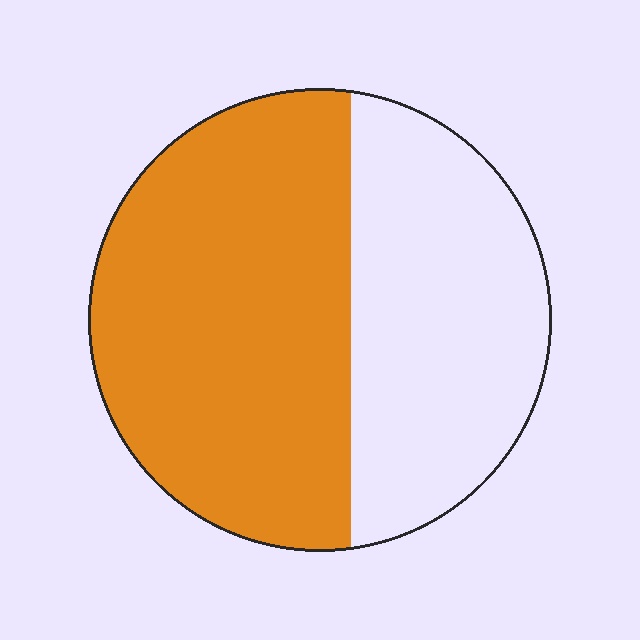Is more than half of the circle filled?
Yes.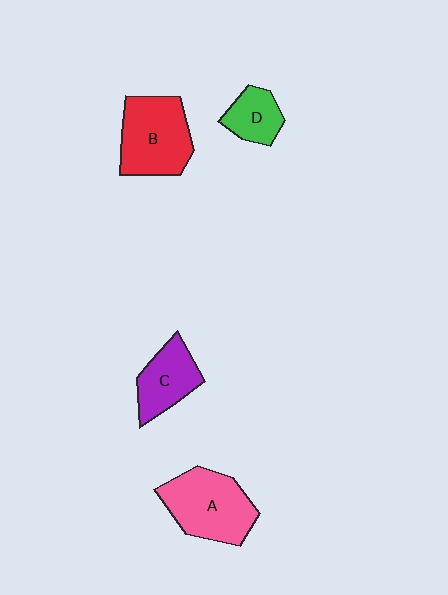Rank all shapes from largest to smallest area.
From largest to smallest: A (pink), B (red), C (purple), D (green).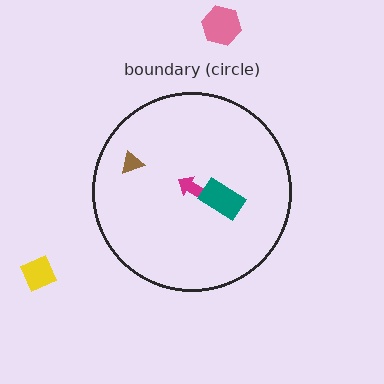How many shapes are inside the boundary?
3 inside, 2 outside.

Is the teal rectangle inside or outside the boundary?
Inside.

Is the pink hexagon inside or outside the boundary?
Outside.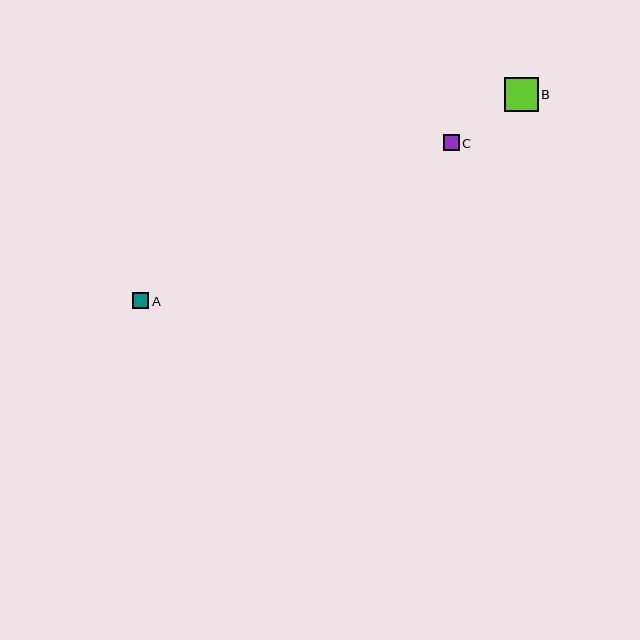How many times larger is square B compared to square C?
Square B is approximately 2.1 times the size of square C.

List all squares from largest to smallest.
From largest to smallest: B, A, C.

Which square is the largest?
Square B is the largest with a size of approximately 34 pixels.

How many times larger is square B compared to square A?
Square B is approximately 2.1 times the size of square A.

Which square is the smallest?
Square C is the smallest with a size of approximately 16 pixels.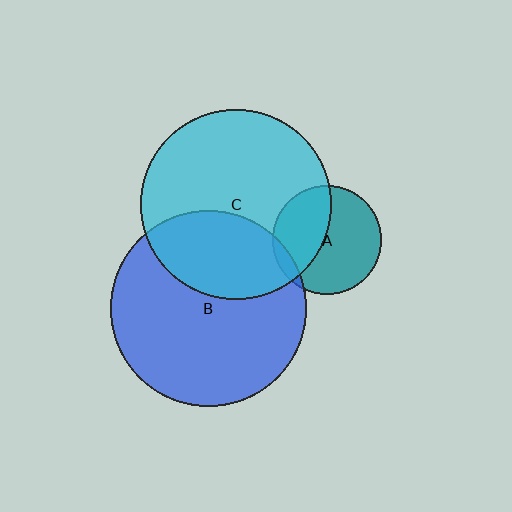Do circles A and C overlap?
Yes.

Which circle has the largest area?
Circle B (blue).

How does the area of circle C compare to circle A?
Approximately 3.1 times.